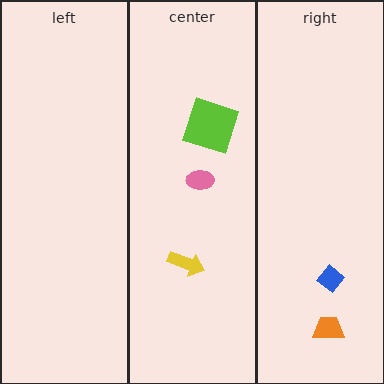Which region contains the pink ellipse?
The center region.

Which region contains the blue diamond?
The right region.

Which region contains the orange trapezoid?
The right region.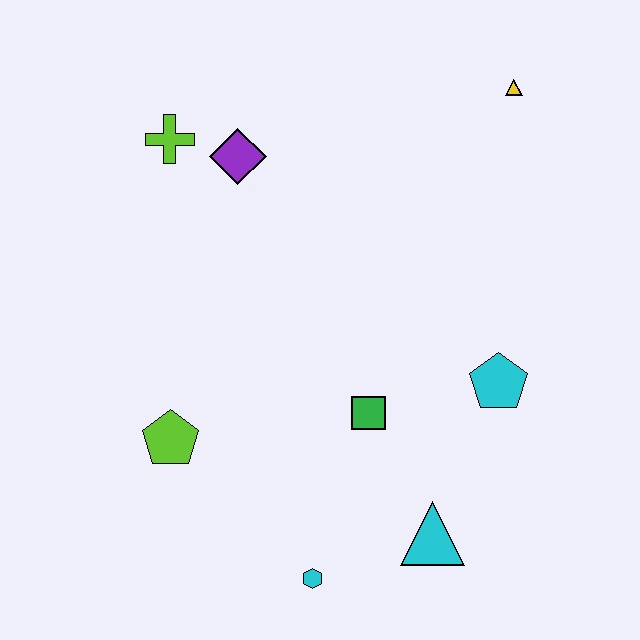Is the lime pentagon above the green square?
No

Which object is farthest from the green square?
The yellow triangle is farthest from the green square.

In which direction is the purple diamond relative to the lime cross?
The purple diamond is to the right of the lime cross.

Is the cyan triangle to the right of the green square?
Yes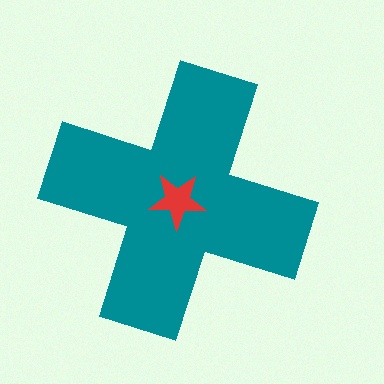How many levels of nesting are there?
2.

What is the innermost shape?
The red star.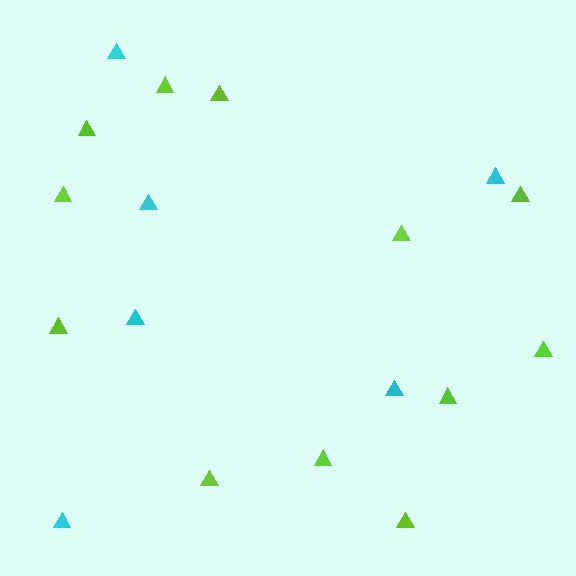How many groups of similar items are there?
There are 2 groups: one group of lime triangles (12) and one group of cyan triangles (6).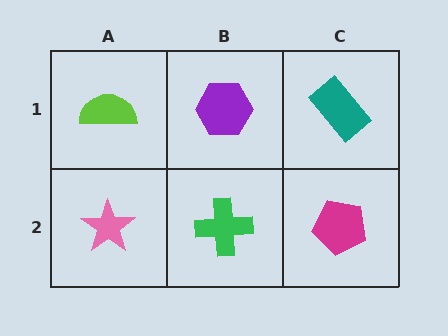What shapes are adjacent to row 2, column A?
A lime semicircle (row 1, column A), a green cross (row 2, column B).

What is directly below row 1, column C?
A magenta pentagon.